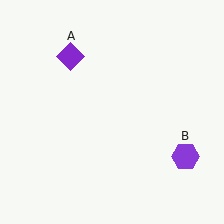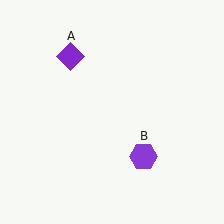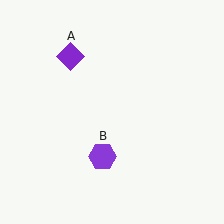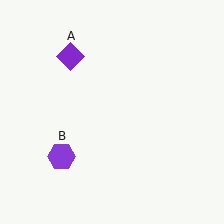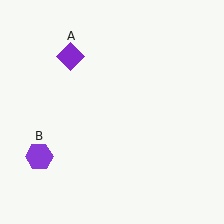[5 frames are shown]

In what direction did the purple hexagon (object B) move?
The purple hexagon (object B) moved left.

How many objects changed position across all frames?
1 object changed position: purple hexagon (object B).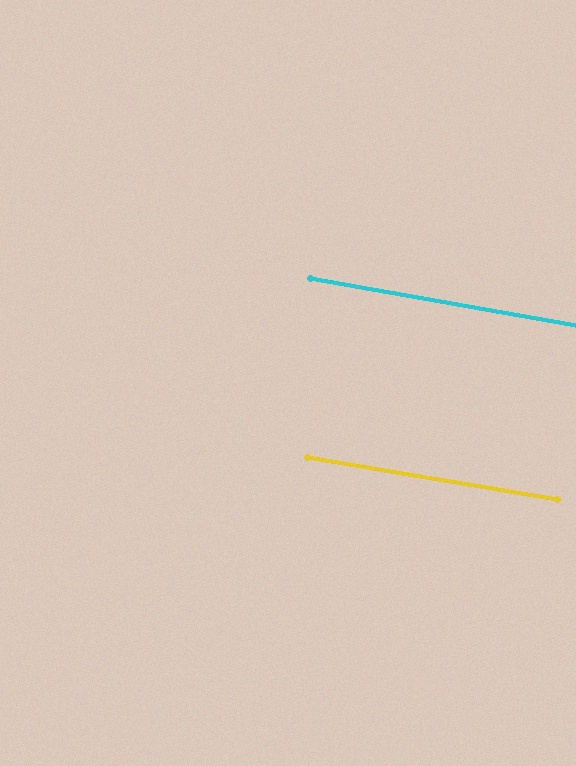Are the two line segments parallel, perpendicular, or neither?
Parallel — their directions differ by only 0.7°.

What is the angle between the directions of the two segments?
Approximately 1 degree.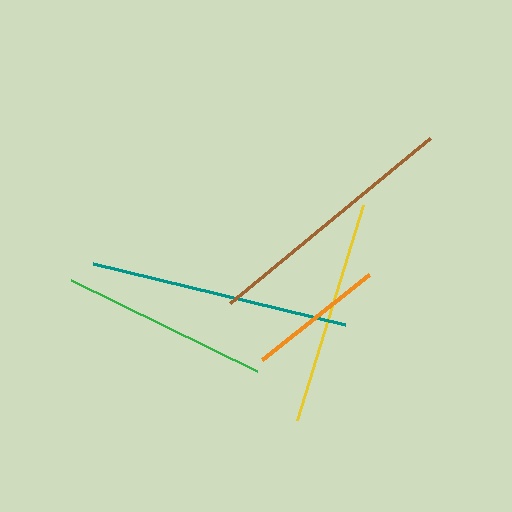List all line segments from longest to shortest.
From longest to shortest: teal, brown, yellow, green, orange.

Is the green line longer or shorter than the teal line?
The teal line is longer than the green line.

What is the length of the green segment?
The green segment is approximately 207 pixels long.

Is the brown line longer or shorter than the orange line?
The brown line is longer than the orange line.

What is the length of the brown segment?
The brown segment is approximately 259 pixels long.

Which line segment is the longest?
The teal line is the longest at approximately 260 pixels.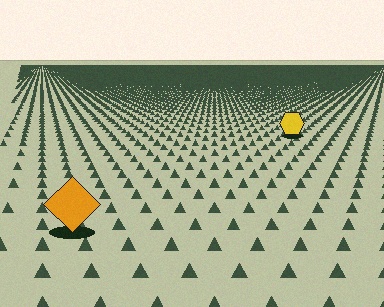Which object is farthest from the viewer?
The yellow hexagon is farthest from the viewer. It appears smaller and the ground texture around it is denser.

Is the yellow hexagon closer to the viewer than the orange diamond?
No. The orange diamond is closer — you can tell from the texture gradient: the ground texture is coarser near it.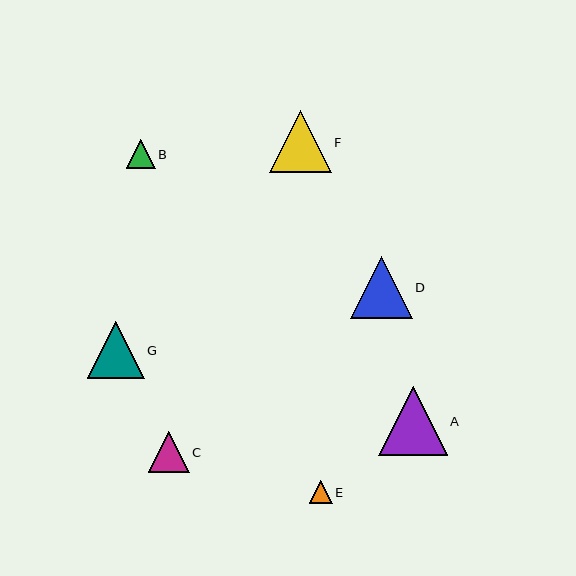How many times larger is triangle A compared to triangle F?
Triangle A is approximately 1.1 times the size of triangle F.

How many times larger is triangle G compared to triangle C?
Triangle G is approximately 1.4 times the size of triangle C.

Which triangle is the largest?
Triangle A is the largest with a size of approximately 69 pixels.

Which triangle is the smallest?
Triangle E is the smallest with a size of approximately 23 pixels.